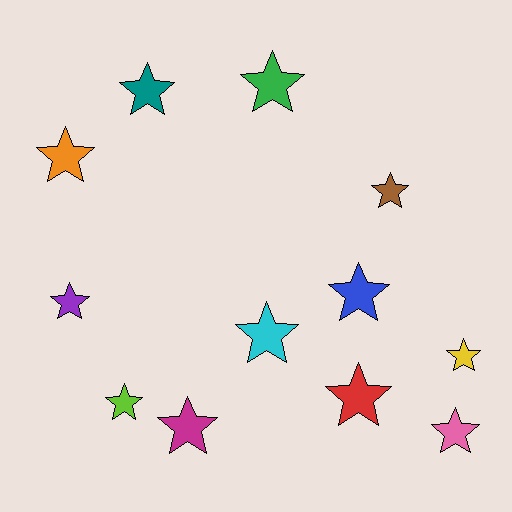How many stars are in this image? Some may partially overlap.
There are 12 stars.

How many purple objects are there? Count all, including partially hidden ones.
There is 1 purple object.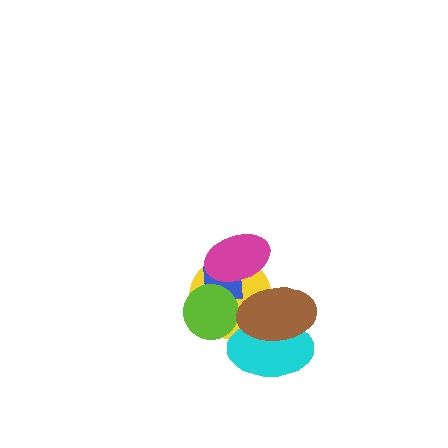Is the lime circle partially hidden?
No, no other shape covers it.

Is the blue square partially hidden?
Yes, it is partially covered by another shape.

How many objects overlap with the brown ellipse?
2 objects overlap with the brown ellipse.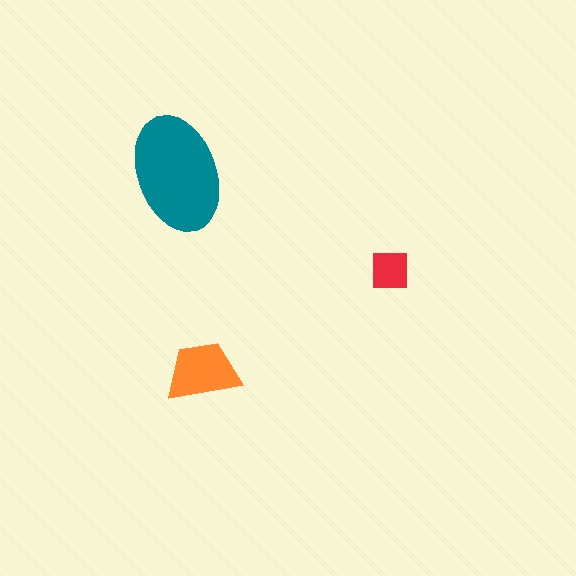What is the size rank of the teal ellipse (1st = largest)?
1st.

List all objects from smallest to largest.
The red square, the orange trapezoid, the teal ellipse.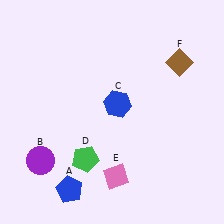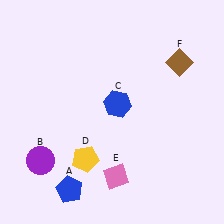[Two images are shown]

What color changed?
The pentagon (D) changed from green in Image 1 to yellow in Image 2.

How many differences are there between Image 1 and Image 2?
There is 1 difference between the two images.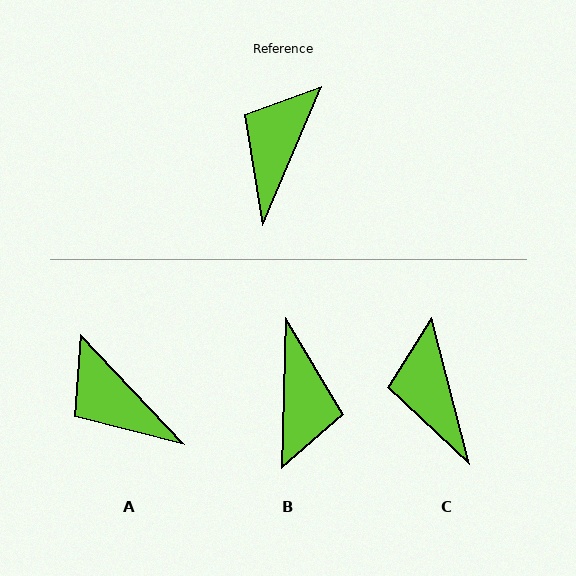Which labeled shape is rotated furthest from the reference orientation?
B, about 158 degrees away.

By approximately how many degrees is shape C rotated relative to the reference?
Approximately 38 degrees counter-clockwise.